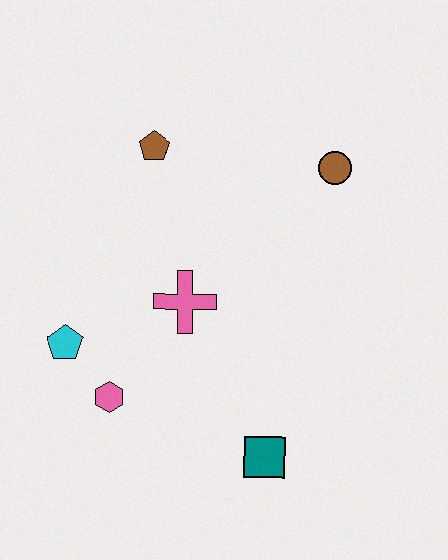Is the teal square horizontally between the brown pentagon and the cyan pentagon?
No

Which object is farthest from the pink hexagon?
The brown circle is farthest from the pink hexagon.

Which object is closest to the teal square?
The pink hexagon is closest to the teal square.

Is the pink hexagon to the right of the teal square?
No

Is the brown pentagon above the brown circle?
Yes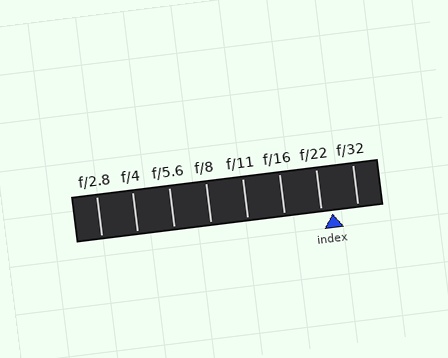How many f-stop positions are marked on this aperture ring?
There are 8 f-stop positions marked.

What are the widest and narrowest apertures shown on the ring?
The widest aperture shown is f/2.8 and the narrowest is f/32.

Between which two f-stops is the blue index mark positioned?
The index mark is between f/22 and f/32.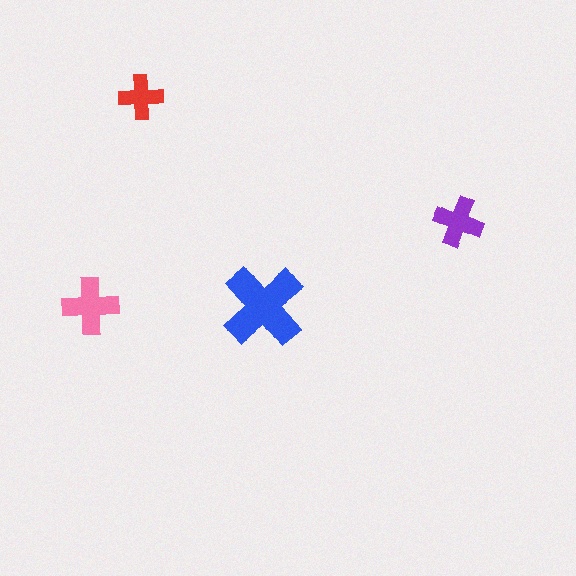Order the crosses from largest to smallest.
the blue one, the pink one, the purple one, the red one.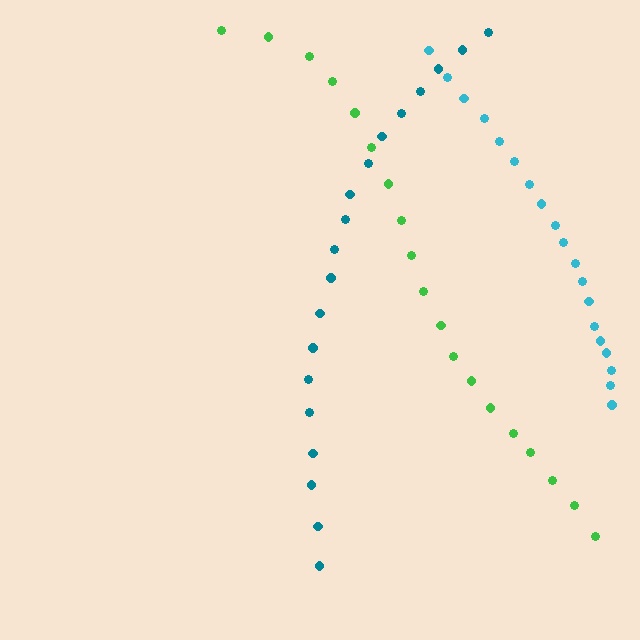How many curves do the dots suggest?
There are 3 distinct paths.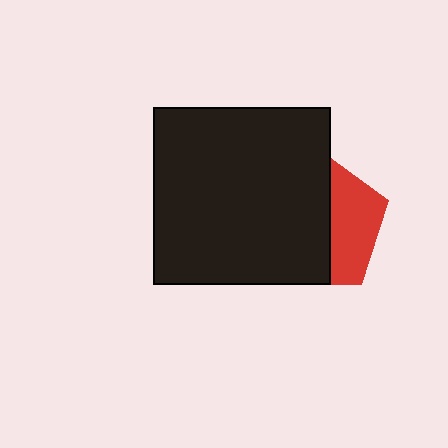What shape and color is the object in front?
The object in front is a black square.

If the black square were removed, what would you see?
You would see the complete red pentagon.